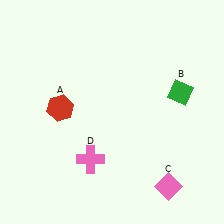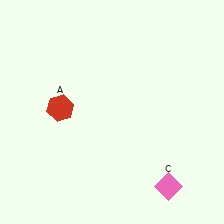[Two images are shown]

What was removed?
The pink cross (D), the green diamond (B) were removed in Image 2.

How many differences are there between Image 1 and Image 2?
There are 2 differences between the two images.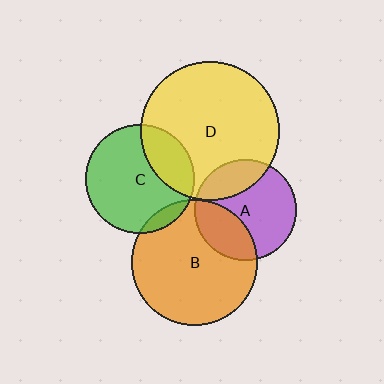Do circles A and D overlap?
Yes.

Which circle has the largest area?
Circle D (yellow).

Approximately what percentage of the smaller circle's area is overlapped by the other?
Approximately 25%.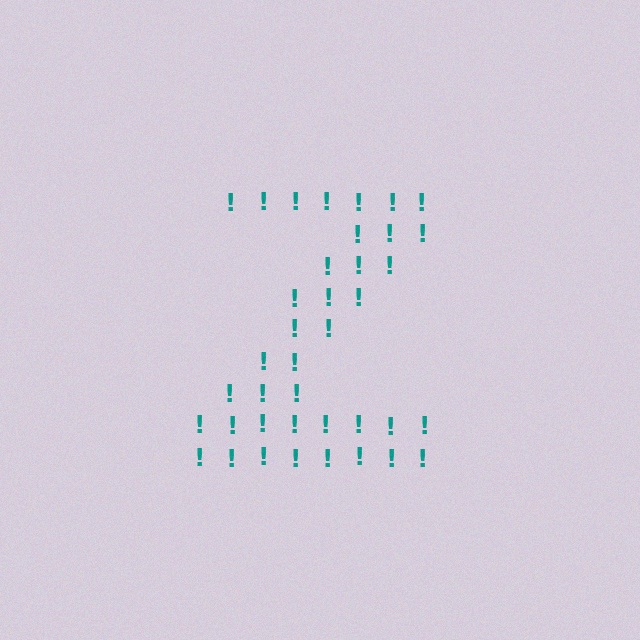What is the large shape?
The large shape is the letter Z.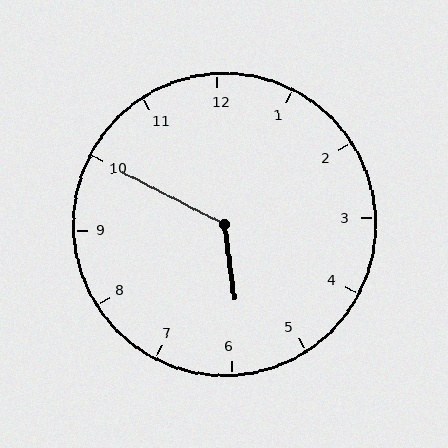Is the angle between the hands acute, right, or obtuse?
It is obtuse.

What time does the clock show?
5:50.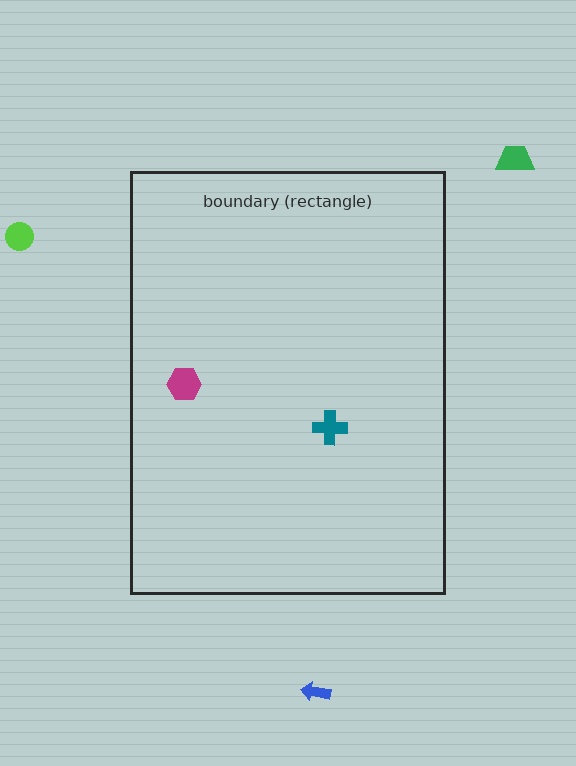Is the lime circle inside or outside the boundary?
Outside.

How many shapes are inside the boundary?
2 inside, 3 outside.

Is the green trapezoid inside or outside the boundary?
Outside.